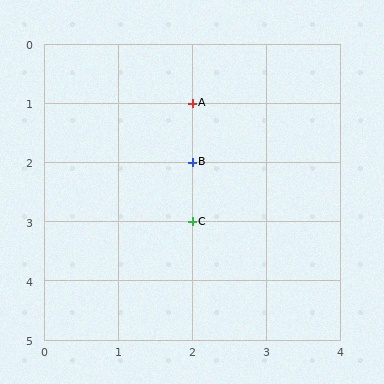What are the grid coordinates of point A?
Point A is at grid coordinates (2, 1).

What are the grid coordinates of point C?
Point C is at grid coordinates (2, 3).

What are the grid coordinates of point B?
Point B is at grid coordinates (2, 2).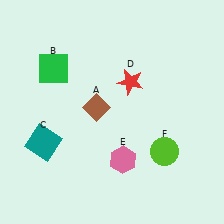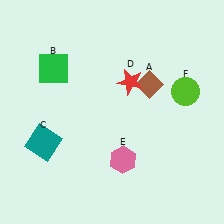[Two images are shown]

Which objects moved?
The objects that moved are: the brown diamond (A), the lime circle (F).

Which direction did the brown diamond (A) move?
The brown diamond (A) moved right.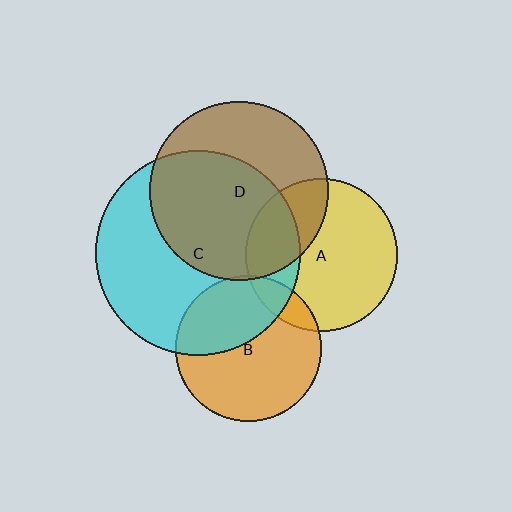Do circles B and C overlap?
Yes.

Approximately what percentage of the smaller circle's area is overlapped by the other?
Approximately 40%.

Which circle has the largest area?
Circle C (cyan).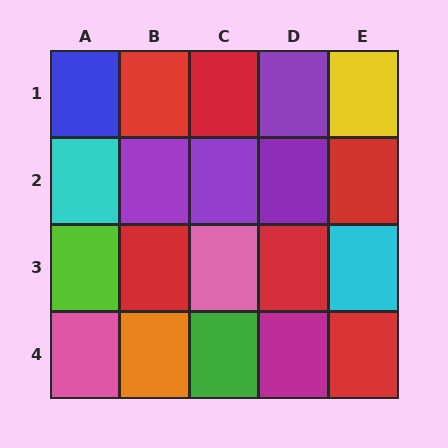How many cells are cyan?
2 cells are cyan.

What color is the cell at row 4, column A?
Pink.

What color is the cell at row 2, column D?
Purple.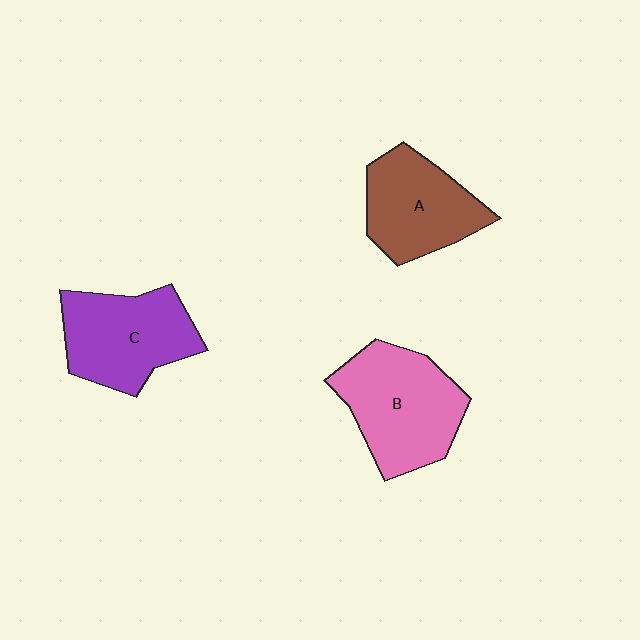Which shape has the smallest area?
Shape A (brown).